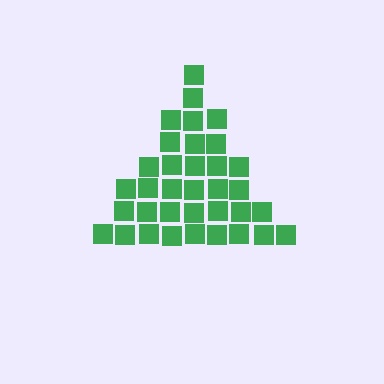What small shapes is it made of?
It is made of small squares.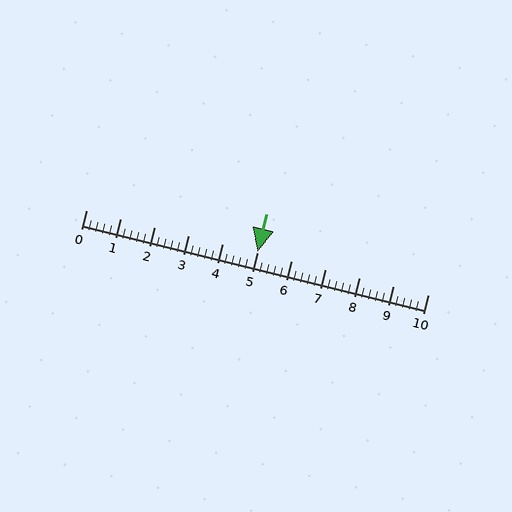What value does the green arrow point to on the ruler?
The green arrow points to approximately 5.0.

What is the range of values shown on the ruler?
The ruler shows values from 0 to 10.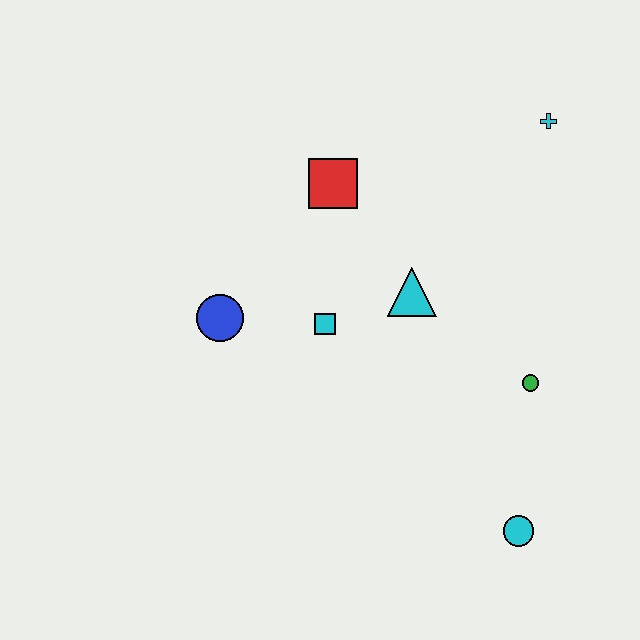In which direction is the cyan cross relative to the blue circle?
The cyan cross is to the right of the blue circle.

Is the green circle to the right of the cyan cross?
No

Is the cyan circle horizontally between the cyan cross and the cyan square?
Yes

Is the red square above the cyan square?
Yes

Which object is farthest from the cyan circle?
The cyan cross is farthest from the cyan circle.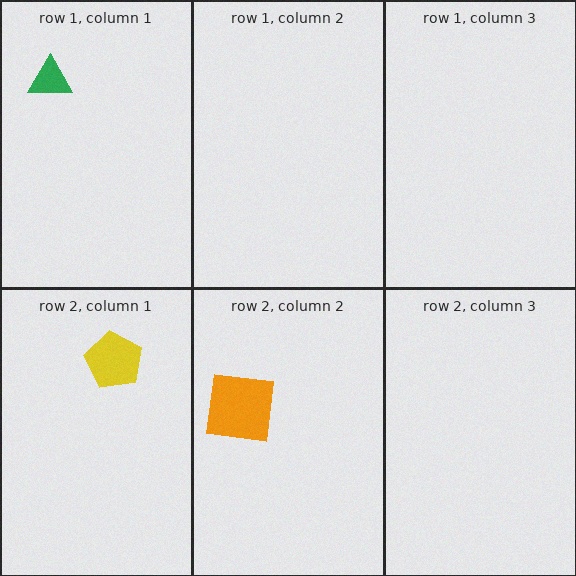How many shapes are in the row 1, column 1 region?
1.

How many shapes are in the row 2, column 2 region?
1.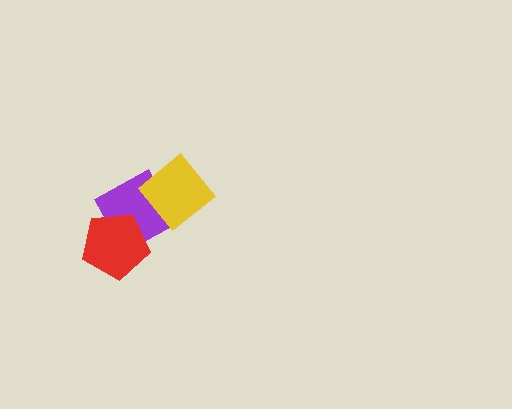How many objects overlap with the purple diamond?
2 objects overlap with the purple diamond.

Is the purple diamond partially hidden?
Yes, it is partially covered by another shape.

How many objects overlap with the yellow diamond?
1 object overlaps with the yellow diamond.